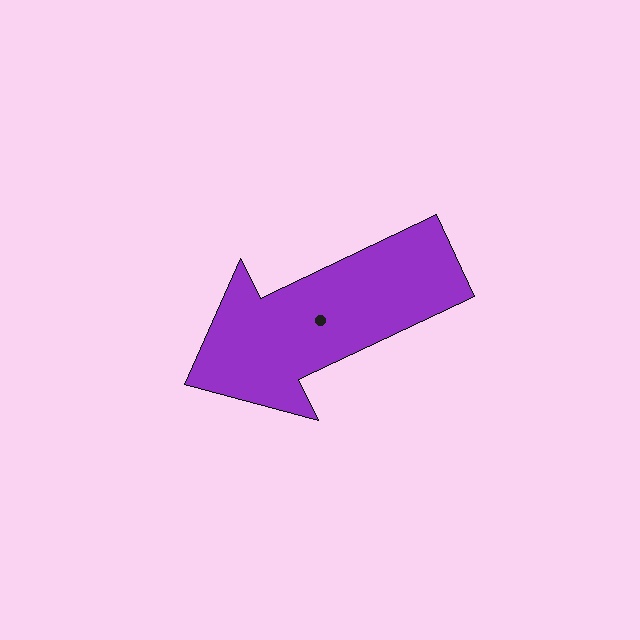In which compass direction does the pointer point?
Southwest.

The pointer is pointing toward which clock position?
Roughly 8 o'clock.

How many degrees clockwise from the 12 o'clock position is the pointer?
Approximately 245 degrees.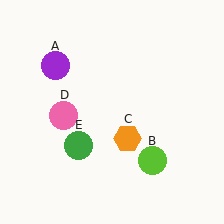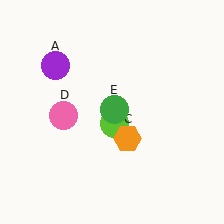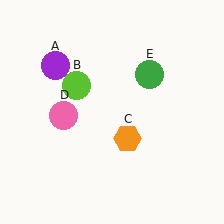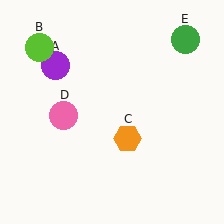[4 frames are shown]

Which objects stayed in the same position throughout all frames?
Purple circle (object A) and orange hexagon (object C) and pink circle (object D) remained stationary.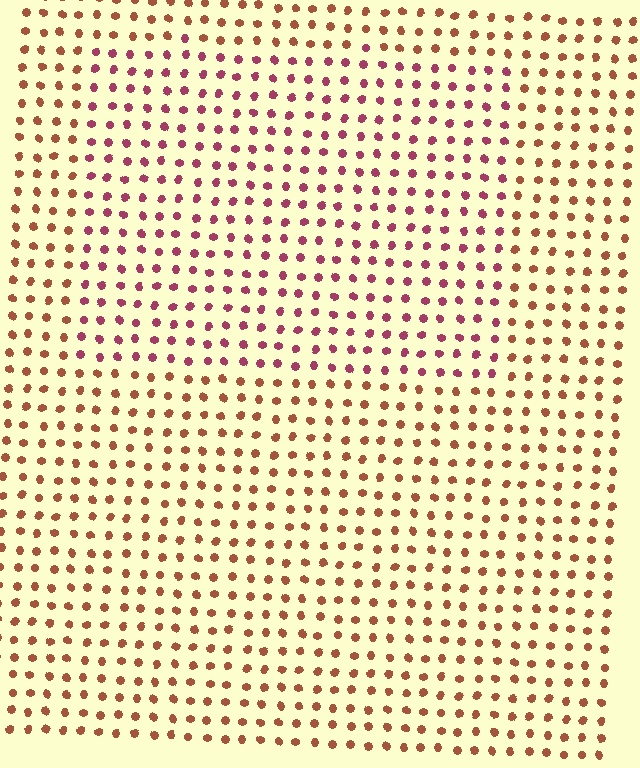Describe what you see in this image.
The image is filled with small brown elements in a uniform arrangement. A rectangle-shaped region is visible where the elements are tinted to a slightly different hue, forming a subtle color boundary.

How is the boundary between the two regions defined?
The boundary is defined purely by a slight shift in hue (about 38 degrees). Spacing, size, and orientation are identical on both sides.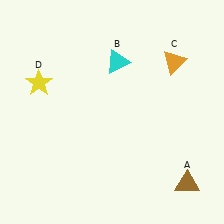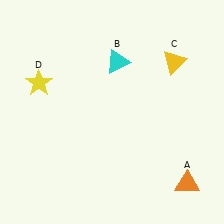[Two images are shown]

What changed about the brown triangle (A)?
In Image 1, A is brown. In Image 2, it changed to orange.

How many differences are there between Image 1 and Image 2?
There are 2 differences between the two images.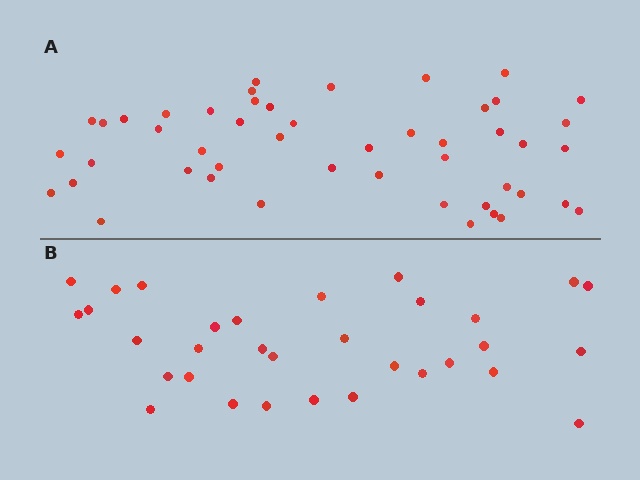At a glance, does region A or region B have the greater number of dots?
Region A (the top region) has more dots.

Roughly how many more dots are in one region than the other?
Region A has approximately 15 more dots than region B.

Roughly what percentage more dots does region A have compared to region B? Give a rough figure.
About 50% more.